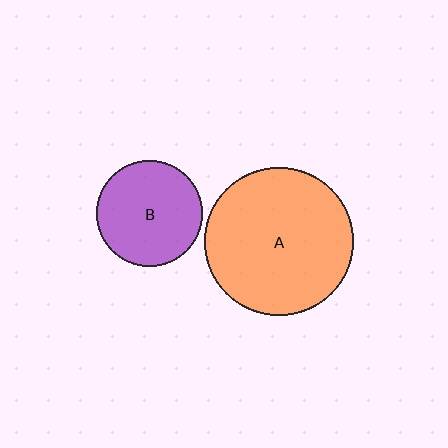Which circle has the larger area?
Circle A (orange).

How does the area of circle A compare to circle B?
Approximately 2.0 times.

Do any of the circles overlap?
No, none of the circles overlap.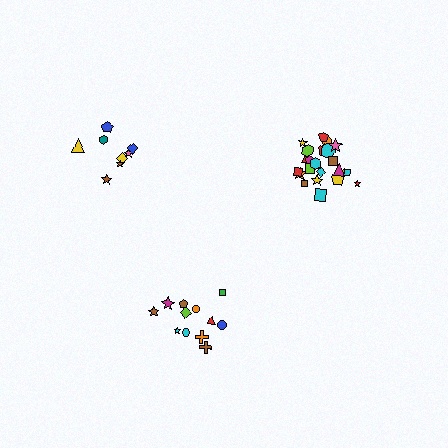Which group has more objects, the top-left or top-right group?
The top-right group.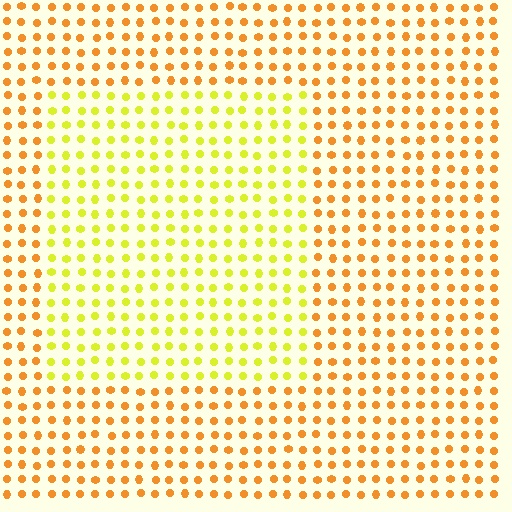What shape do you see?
I see a rectangle.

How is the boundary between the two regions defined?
The boundary is defined purely by a slight shift in hue (about 37 degrees). Spacing, size, and orientation are identical on both sides.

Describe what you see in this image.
The image is filled with small orange elements in a uniform arrangement. A rectangle-shaped region is visible where the elements are tinted to a slightly different hue, forming a subtle color boundary.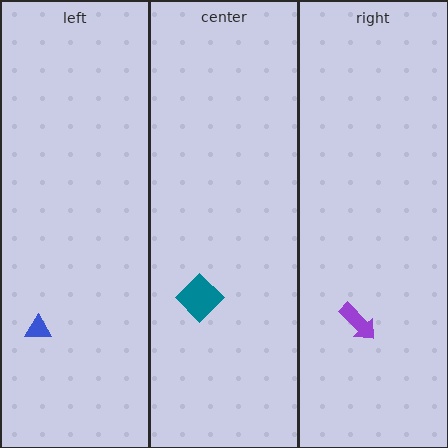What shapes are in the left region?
The blue triangle.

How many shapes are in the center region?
1.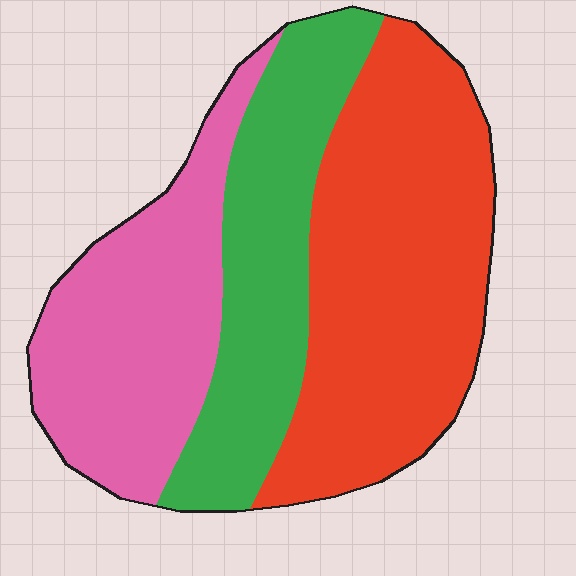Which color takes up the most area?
Red, at roughly 45%.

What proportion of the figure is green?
Green covers around 25% of the figure.